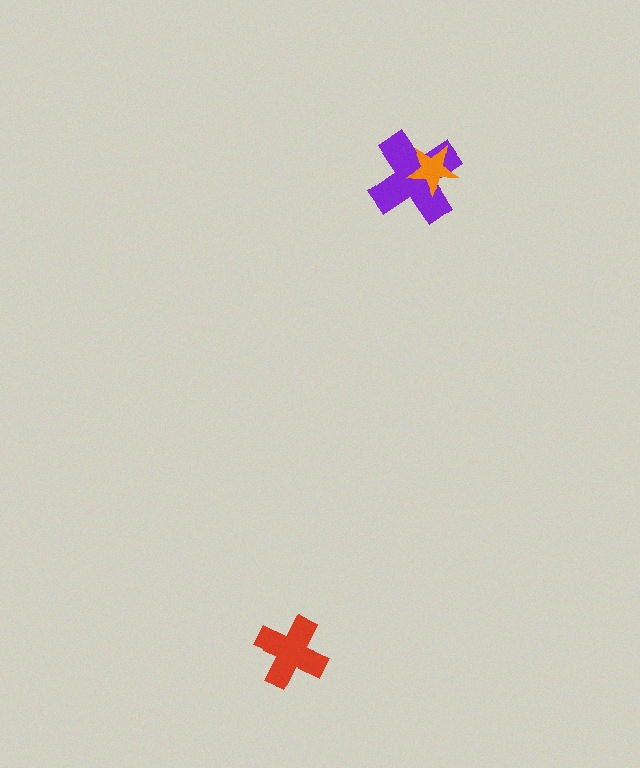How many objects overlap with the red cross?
0 objects overlap with the red cross.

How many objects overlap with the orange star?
1 object overlaps with the orange star.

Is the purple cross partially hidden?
Yes, it is partially covered by another shape.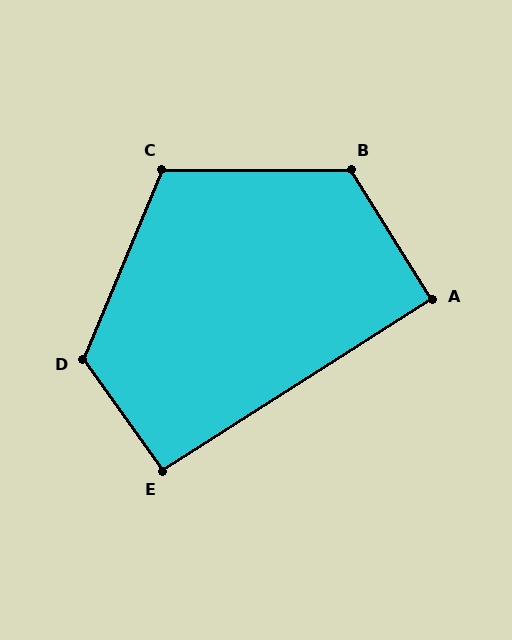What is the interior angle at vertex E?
Approximately 93 degrees (approximately right).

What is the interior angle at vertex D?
Approximately 122 degrees (obtuse).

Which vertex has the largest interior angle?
B, at approximately 122 degrees.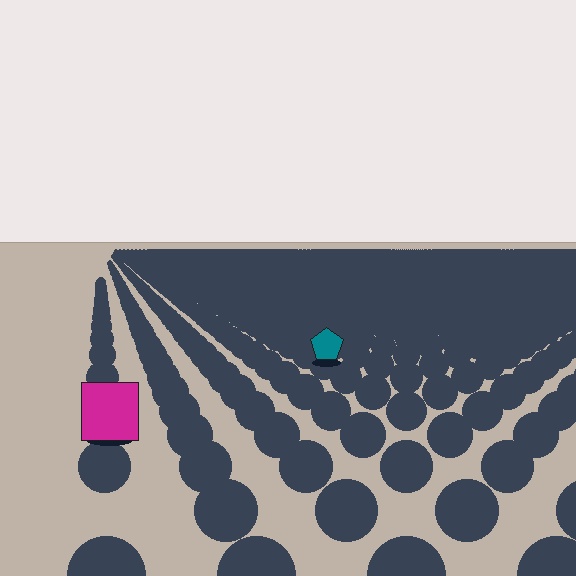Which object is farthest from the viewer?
The teal pentagon is farthest from the viewer. It appears smaller and the ground texture around it is denser.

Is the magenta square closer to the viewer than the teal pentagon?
Yes. The magenta square is closer — you can tell from the texture gradient: the ground texture is coarser near it.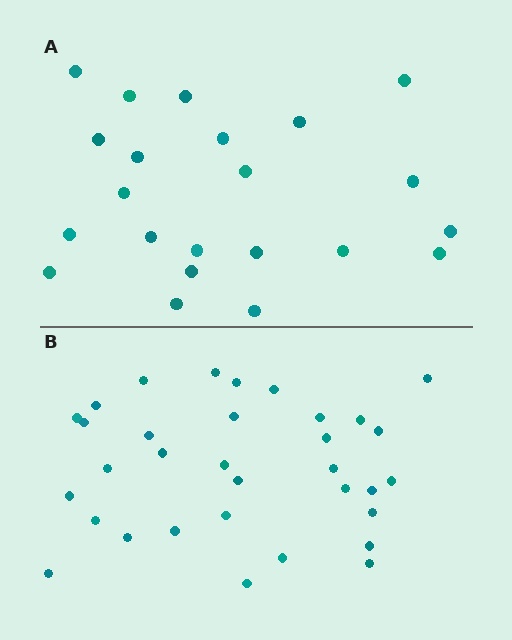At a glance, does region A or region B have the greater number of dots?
Region B (the bottom region) has more dots.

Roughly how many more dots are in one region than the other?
Region B has roughly 12 or so more dots than region A.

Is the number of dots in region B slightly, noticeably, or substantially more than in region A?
Region B has substantially more. The ratio is roughly 1.5 to 1.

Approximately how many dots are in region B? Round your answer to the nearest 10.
About 30 dots. (The exact count is 33, which rounds to 30.)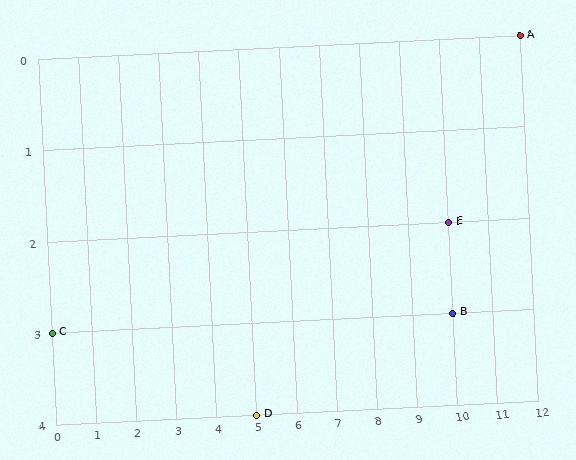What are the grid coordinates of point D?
Point D is at grid coordinates (5, 4).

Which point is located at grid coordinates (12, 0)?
Point A is at (12, 0).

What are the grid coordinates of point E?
Point E is at grid coordinates (10, 2).